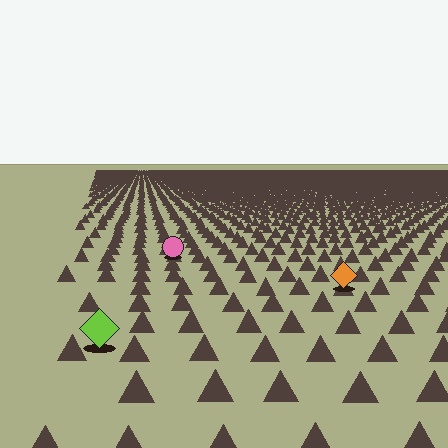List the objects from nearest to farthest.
From nearest to farthest: the lime diamond, the orange diamond, the pink circle.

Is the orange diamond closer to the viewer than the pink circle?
Yes. The orange diamond is closer — you can tell from the texture gradient: the ground texture is coarser near it.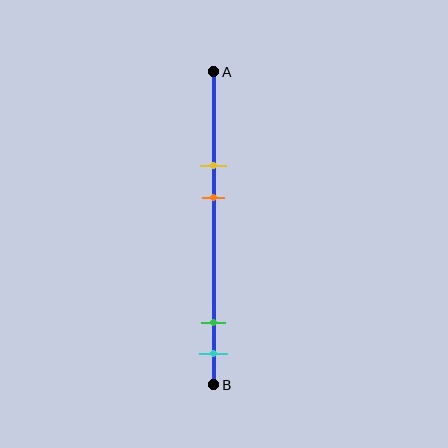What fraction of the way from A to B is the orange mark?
The orange mark is approximately 40% (0.4) of the way from A to B.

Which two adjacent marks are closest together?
The green and cyan marks are the closest adjacent pair.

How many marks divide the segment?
There are 4 marks dividing the segment.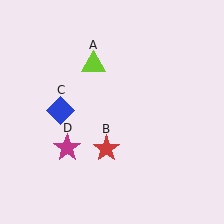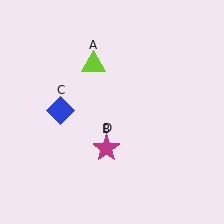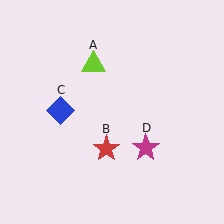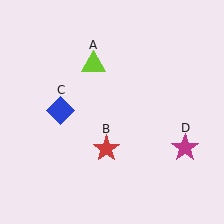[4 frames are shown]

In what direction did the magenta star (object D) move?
The magenta star (object D) moved right.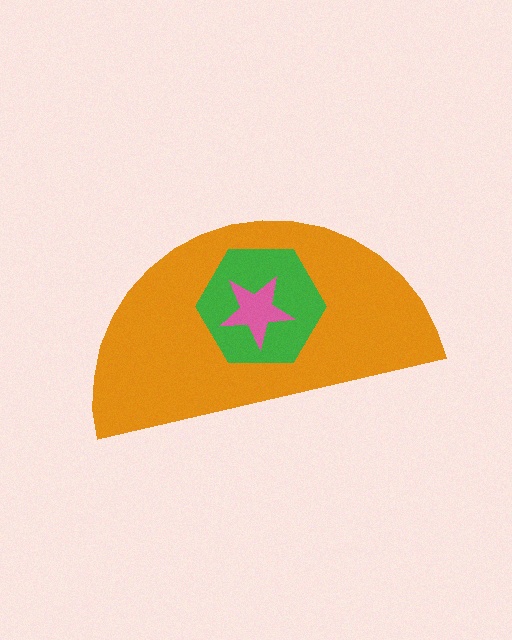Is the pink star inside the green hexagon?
Yes.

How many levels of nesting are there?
3.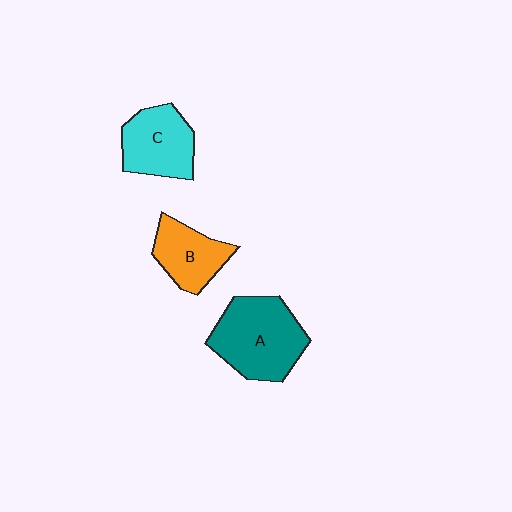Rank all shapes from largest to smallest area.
From largest to smallest: A (teal), C (cyan), B (orange).